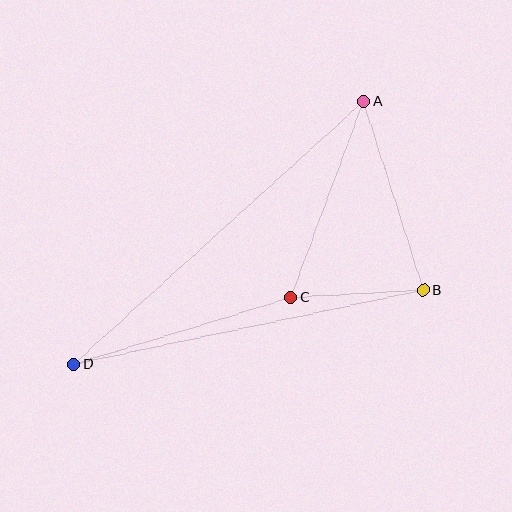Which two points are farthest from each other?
Points A and D are farthest from each other.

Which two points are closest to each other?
Points B and C are closest to each other.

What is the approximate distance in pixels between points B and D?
The distance between B and D is approximately 357 pixels.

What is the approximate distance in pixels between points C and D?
The distance between C and D is approximately 227 pixels.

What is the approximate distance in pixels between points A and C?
The distance between A and C is approximately 209 pixels.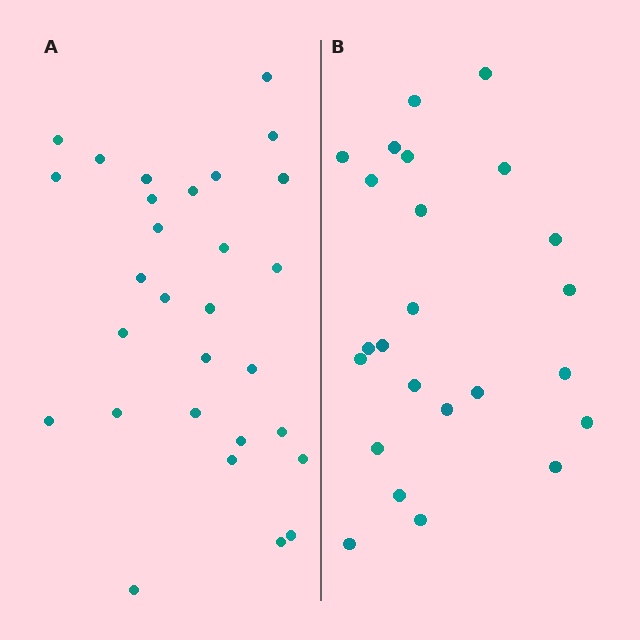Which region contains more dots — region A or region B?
Region A (the left region) has more dots.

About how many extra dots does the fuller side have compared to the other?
Region A has about 5 more dots than region B.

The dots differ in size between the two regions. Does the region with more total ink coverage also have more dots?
No. Region B has more total ink coverage because its dots are larger, but region A actually contains more individual dots. Total area can be misleading — the number of items is what matters here.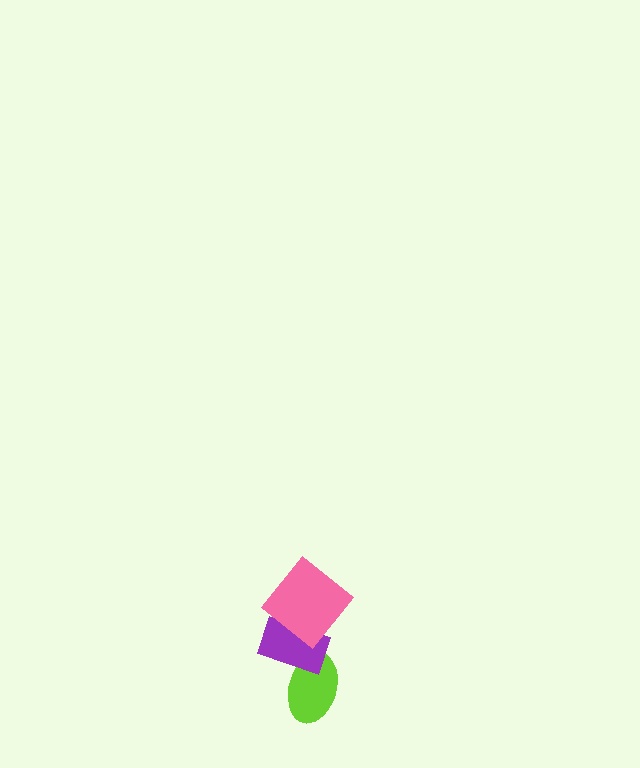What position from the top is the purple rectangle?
The purple rectangle is 2nd from the top.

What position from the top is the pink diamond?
The pink diamond is 1st from the top.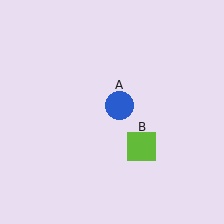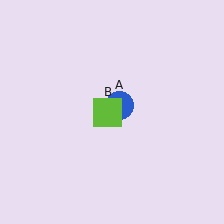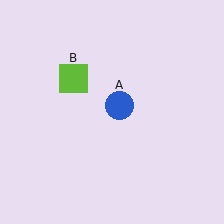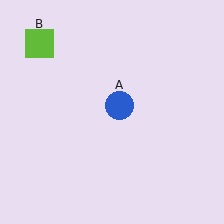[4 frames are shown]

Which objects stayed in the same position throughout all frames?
Blue circle (object A) remained stationary.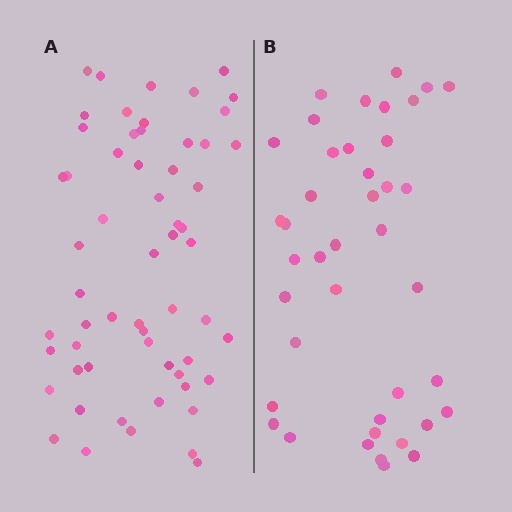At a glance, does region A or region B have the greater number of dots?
Region A (the left region) has more dots.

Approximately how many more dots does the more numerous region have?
Region A has approximately 20 more dots than region B.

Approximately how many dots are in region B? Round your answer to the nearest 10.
About 40 dots. (The exact count is 41, which rounds to 40.)